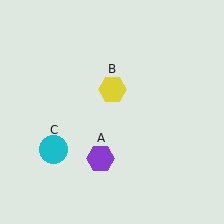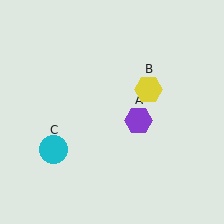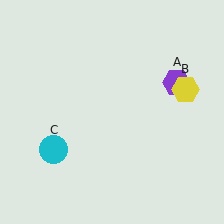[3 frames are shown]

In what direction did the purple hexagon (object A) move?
The purple hexagon (object A) moved up and to the right.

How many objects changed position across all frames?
2 objects changed position: purple hexagon (object A), yellow hexagon (object B).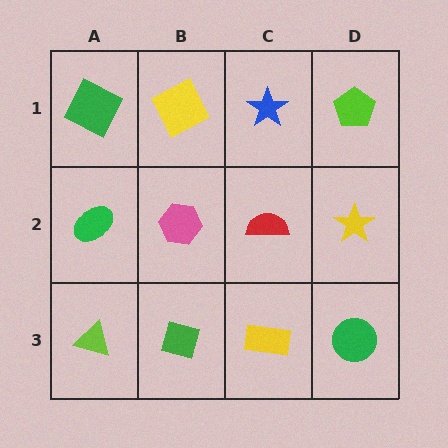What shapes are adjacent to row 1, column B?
A pink hexagon (row 2, column B), a green square (row 1, column A), a blue star (row 1, column C).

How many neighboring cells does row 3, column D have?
2.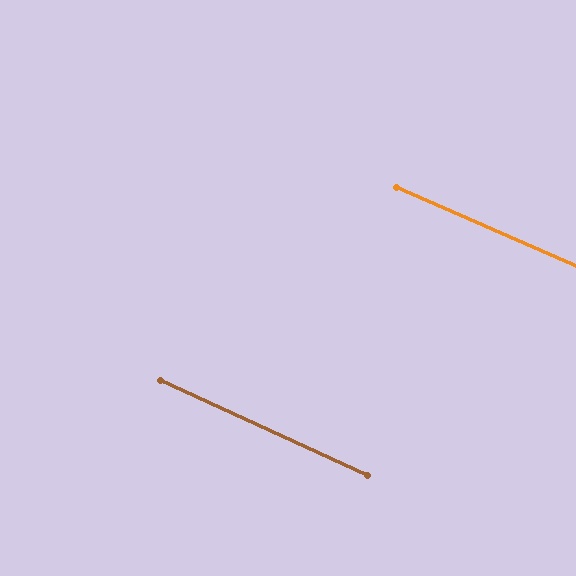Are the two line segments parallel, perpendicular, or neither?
Parallel — their directions differ by only 1.1°.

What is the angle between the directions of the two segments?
Approximately 1 degree.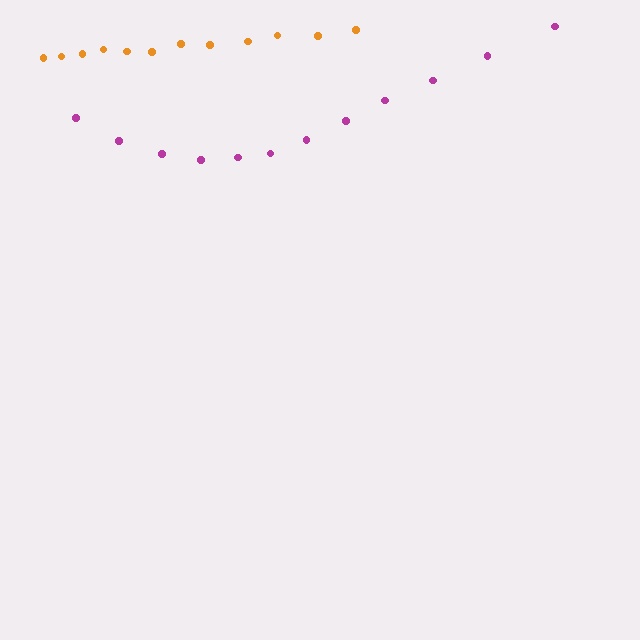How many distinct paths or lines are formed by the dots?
There are 2 distinct paths.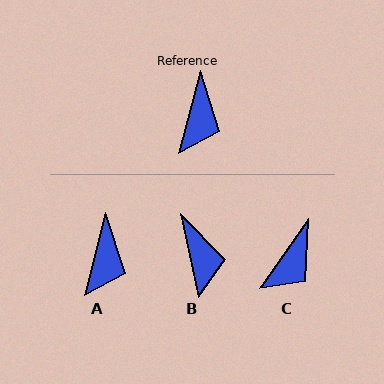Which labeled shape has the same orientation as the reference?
A.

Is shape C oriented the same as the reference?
No, it is off by about 21 degrees.